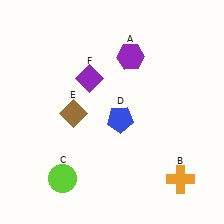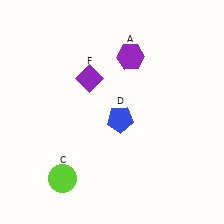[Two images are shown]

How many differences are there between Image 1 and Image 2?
There are 2 differences between the two images.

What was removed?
The orange cross (B), the brown diamond (E) were removed in Image 2.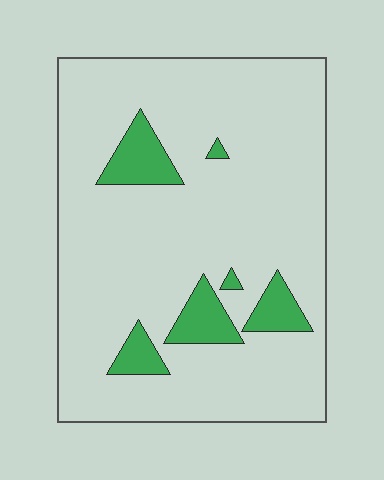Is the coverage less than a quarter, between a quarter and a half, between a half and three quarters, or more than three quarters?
Less than a quarter.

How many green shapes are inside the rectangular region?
6.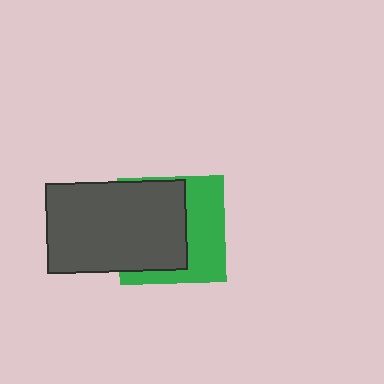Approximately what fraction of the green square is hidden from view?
Roughly 53% of the green square is hidden behind the dark gray rectangle.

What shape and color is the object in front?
The object in front is a dark gray rectangle.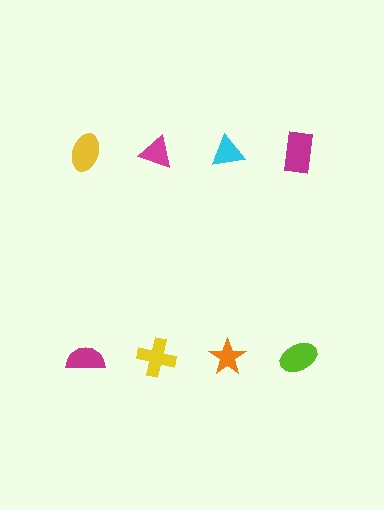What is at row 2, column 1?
A magenta semicircle.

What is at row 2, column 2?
A yellow cross.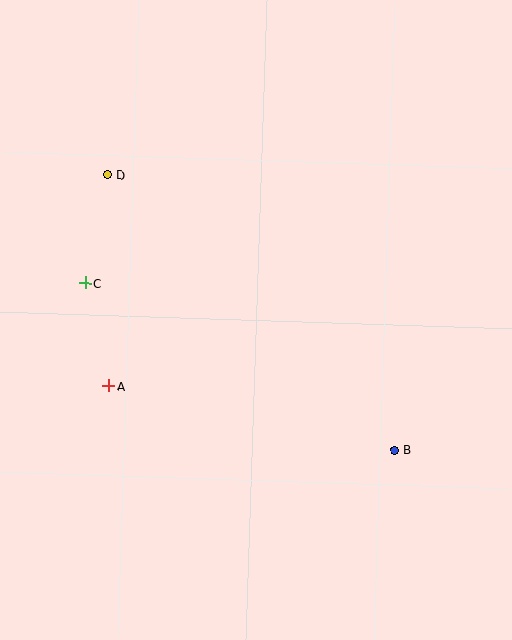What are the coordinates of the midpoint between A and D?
The midpoint between A and D is at (108, 280).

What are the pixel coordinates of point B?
Point B is at (395, 450).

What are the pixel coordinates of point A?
Point A is at (108, 386).